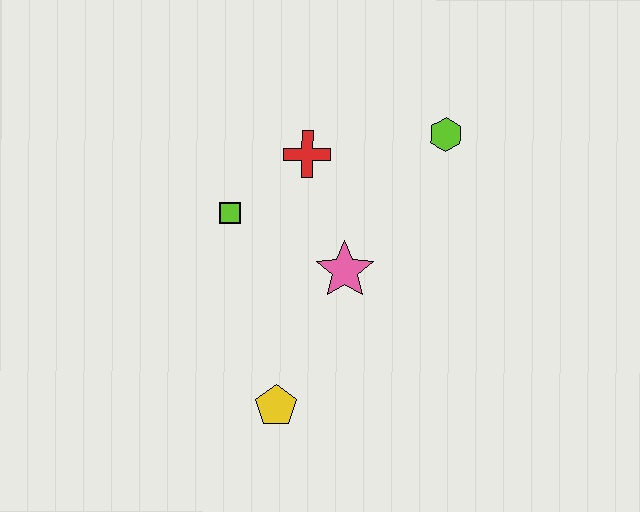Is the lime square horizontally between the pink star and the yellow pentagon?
No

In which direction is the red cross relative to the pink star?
The red cross is above the pink star.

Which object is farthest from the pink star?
The lime hexagon is farthest from the pink star.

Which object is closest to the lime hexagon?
The red cross is closest to the lime hexagon.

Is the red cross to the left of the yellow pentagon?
No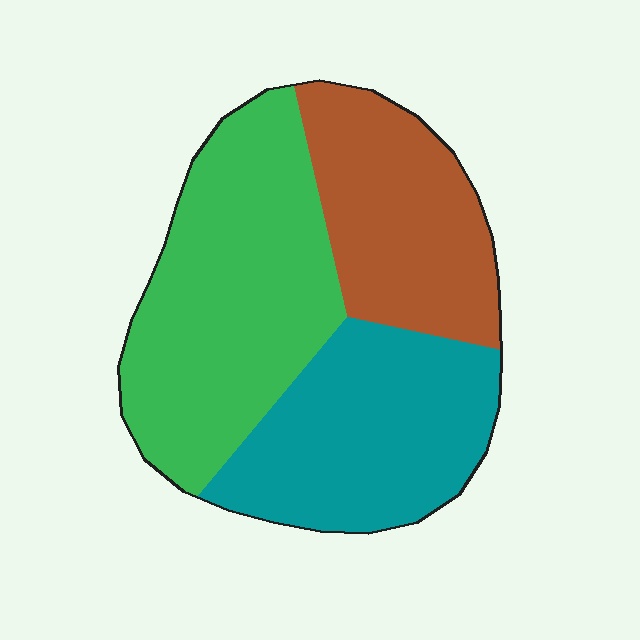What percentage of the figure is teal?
Teal takes up about one third (1/3) of the figure.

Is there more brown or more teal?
Teal.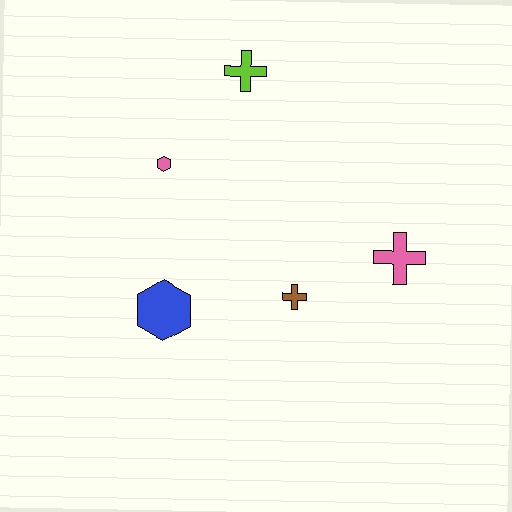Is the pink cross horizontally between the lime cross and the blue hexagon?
No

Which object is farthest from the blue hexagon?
The lime cross is farthest from the blue hexagon.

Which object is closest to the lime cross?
The pink hexagon is closest to the lime cross.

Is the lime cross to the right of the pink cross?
No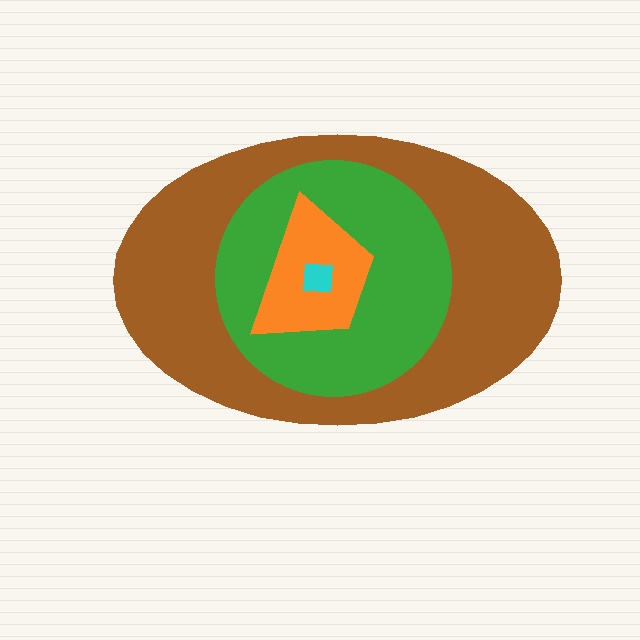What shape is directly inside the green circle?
The orange trapezoid.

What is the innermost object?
The cyan square.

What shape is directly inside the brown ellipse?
The green circle.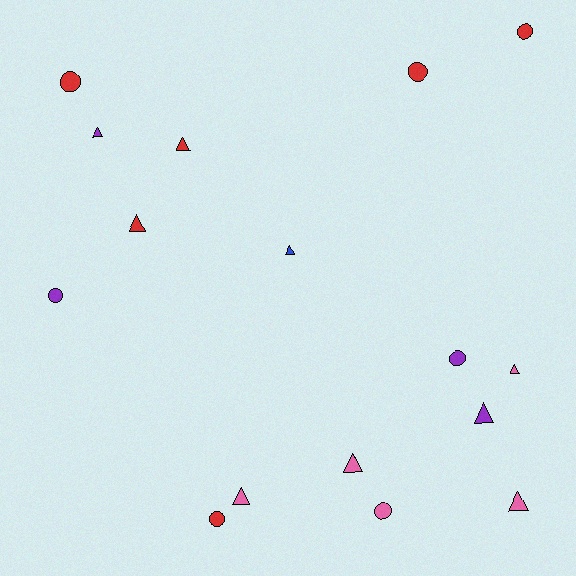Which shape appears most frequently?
Triangle, with 9 objects.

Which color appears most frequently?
Red, with 6 objects.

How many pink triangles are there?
There are 4 pink triangles.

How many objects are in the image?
There are 16 objects.